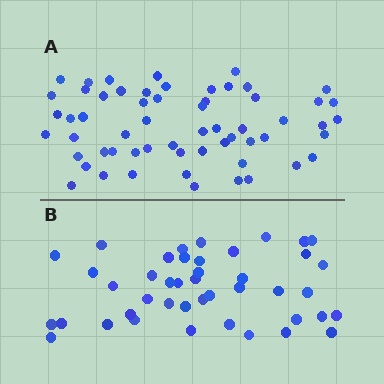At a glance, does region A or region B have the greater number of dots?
Region A (the top region) has more dots.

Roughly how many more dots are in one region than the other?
Region A has approximately 15 more dots than region B.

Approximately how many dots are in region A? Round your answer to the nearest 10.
About 60 dots. (The exact count is 59, which rounds to 60.)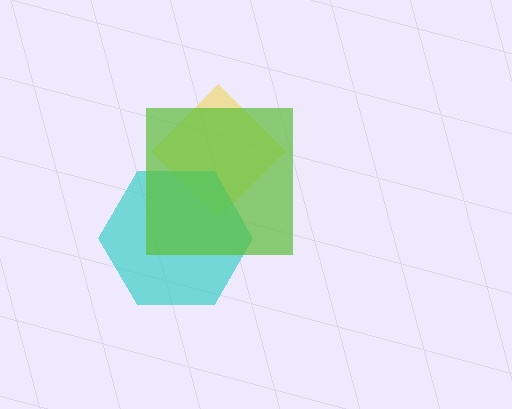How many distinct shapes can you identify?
There are 3 distinct shapes: a yellow diamond, a cyan hexagon, a lime square.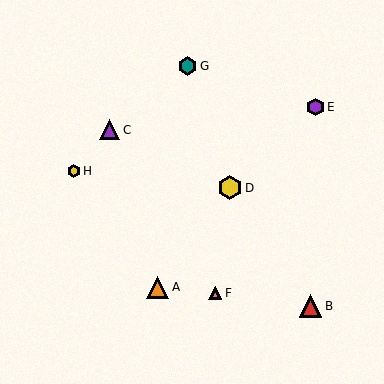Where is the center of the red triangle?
The center of the red triangle is at (310, 306).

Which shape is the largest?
The yellow hexagon (labeled D) is the largest.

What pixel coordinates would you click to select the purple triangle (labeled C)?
Click at (110, 130) to select the purple triangle C.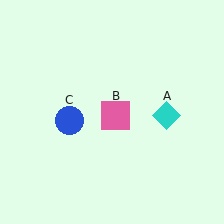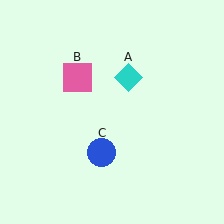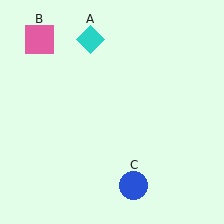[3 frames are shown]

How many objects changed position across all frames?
3 objects changed position: cyan diamond (object A), pink square (object B), blue circle (object C).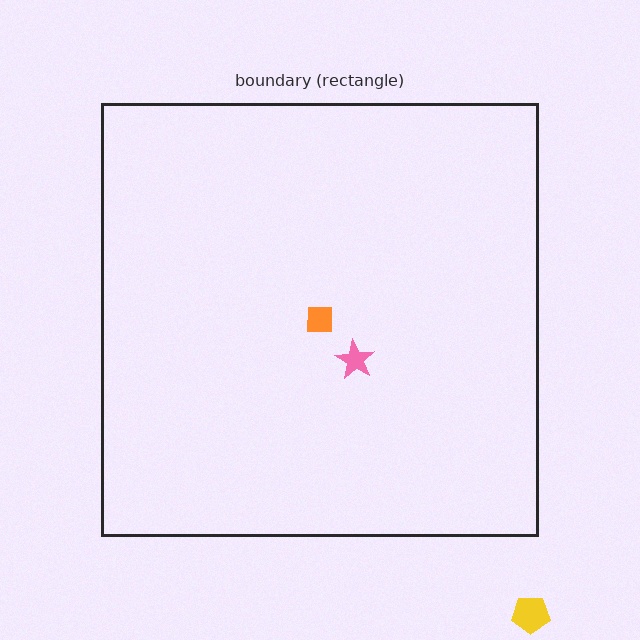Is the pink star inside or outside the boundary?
Inside.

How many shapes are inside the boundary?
2 inside, 1 outside.